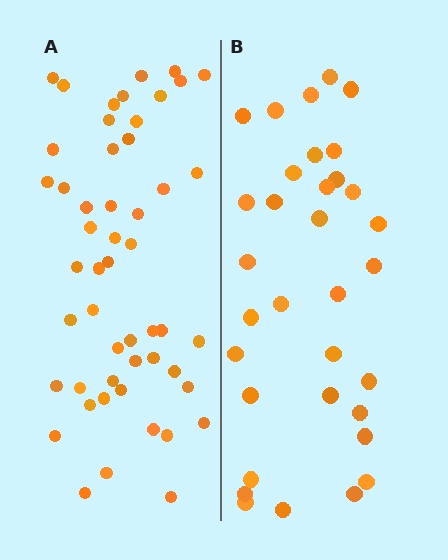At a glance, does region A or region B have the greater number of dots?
Region A (the left region) has more dots.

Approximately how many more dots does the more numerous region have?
Region A has approximately 20 more dots than region B.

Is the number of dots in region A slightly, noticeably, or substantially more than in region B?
Region A has substantially more. The ratio is roughly 1.5 to 1.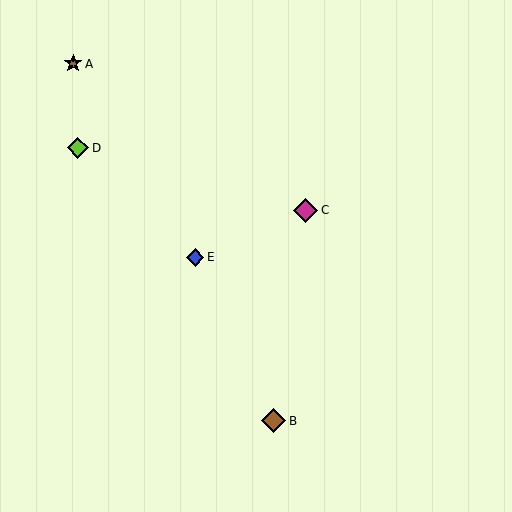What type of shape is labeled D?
Shape D is a lime diamond.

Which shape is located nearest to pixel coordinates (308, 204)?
The magenta diamond (labeled C) at (306, 210) is nearest to that location.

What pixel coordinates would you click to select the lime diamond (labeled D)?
Click at (78, 148) to select the lime diamond D.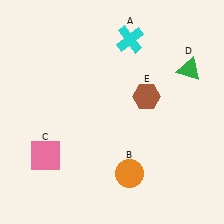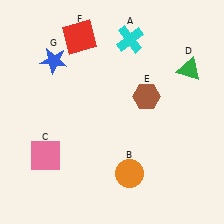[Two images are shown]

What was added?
A red square (F), a blue star (G) were added in Image 2.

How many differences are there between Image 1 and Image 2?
There are 2 differences between the two images.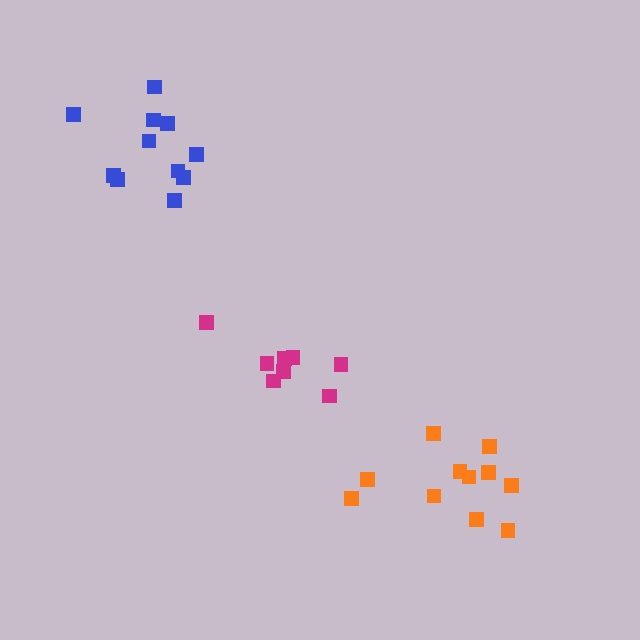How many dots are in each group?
Group 1: 11 dots, Group 2: 8 dots, Group 3: 11 dots (30 total).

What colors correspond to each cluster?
The clusters are colored: blue, magenta, orange.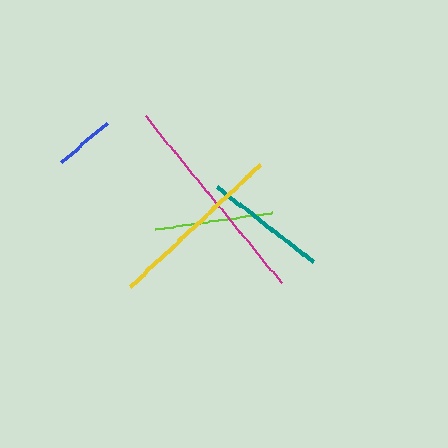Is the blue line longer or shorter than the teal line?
The teal line is longer than the blue line.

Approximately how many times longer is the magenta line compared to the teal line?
The magenta line is approximately 1.8 times the length of the teal line.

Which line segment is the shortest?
The blue line is the shortest at approximately 60 pixels.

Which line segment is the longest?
The magenta line is the longest at approximately 215 pixels.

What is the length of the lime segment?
The lime segment is approximately 118 pixels long.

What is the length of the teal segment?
The teal segment is approximately 123 pixels long.